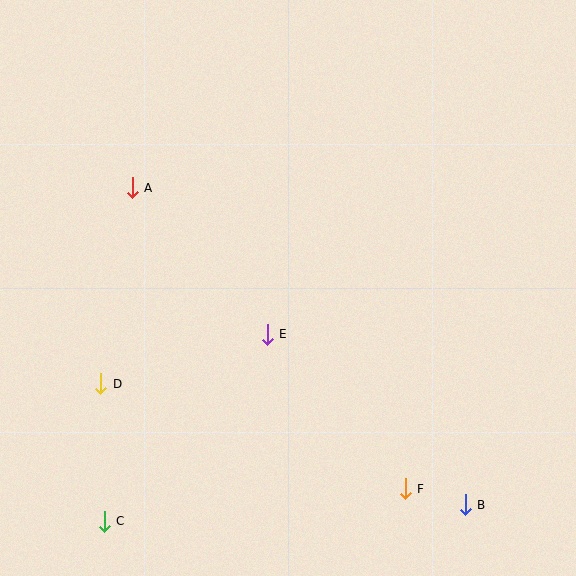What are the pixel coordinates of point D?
Point D is at (101, 384).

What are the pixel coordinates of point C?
Point C is at (104, 521).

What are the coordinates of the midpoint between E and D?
The midpoint between E and D is at (184, 359).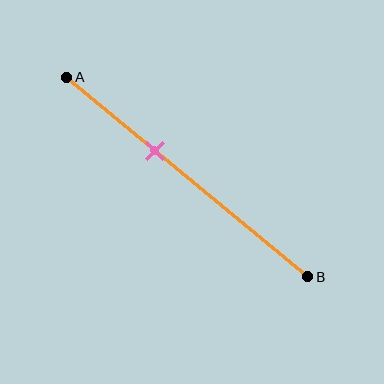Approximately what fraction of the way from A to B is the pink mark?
The pink mark is approximately 35% of the way from A to B.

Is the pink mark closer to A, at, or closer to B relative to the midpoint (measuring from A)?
The pink mark is closer to point A than the midpoint of segment AB.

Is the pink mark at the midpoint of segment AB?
No, the mark is at about 35% from A, not at the 50% midpoint.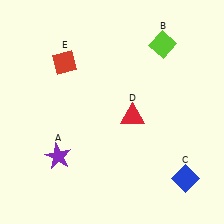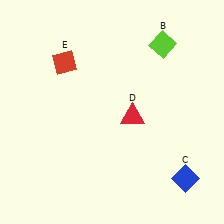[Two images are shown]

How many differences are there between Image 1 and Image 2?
There is 1 difference between the two images.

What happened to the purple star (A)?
The purple star (A) was removed in Image 2. It was in the bottom-left area of Image 1.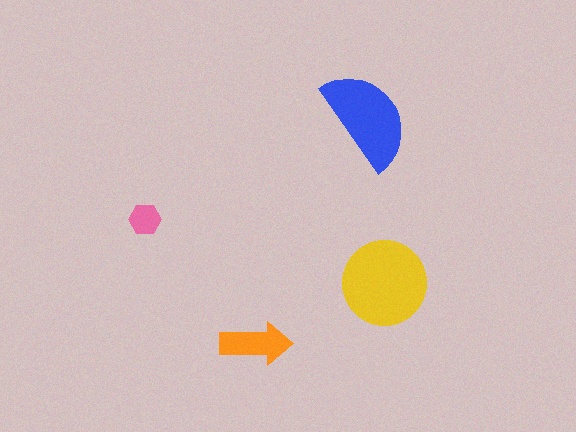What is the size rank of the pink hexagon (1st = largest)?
4th.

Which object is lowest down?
The orange arrow is bottommost.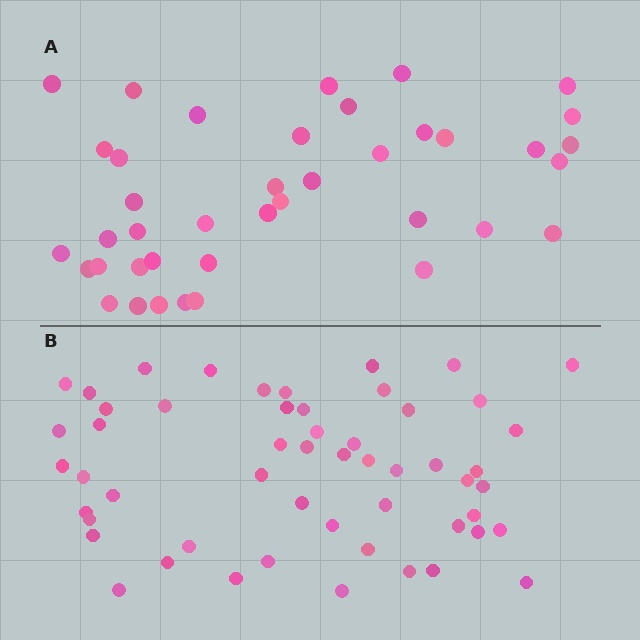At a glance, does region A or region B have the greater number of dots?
Region B (the bottom region) has more dots.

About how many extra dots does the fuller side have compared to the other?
Region B has approximately 15 more dots than region A.